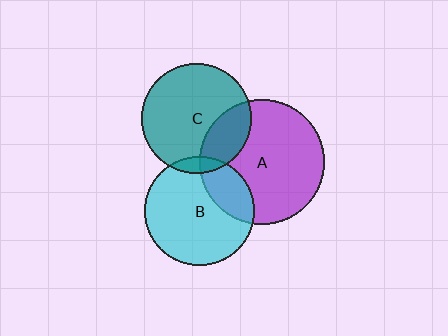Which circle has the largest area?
Circle A (purple).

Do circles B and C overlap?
Yes.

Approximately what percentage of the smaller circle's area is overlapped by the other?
Approximately 5%.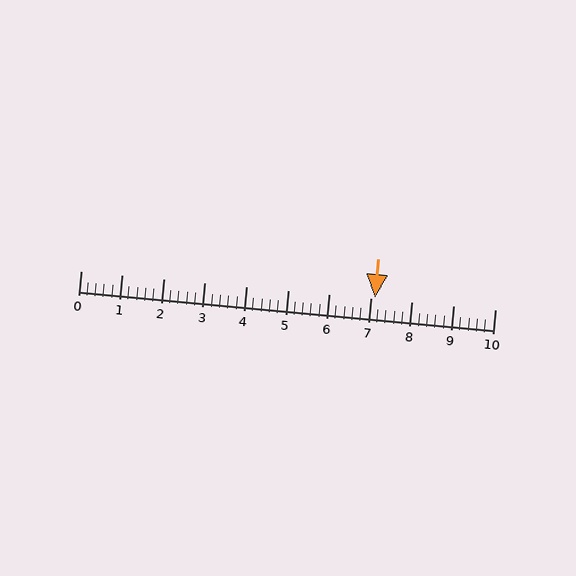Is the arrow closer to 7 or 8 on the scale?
The arrow is closer to 7.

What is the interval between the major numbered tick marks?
The major tick marks are spaced 1 units apart.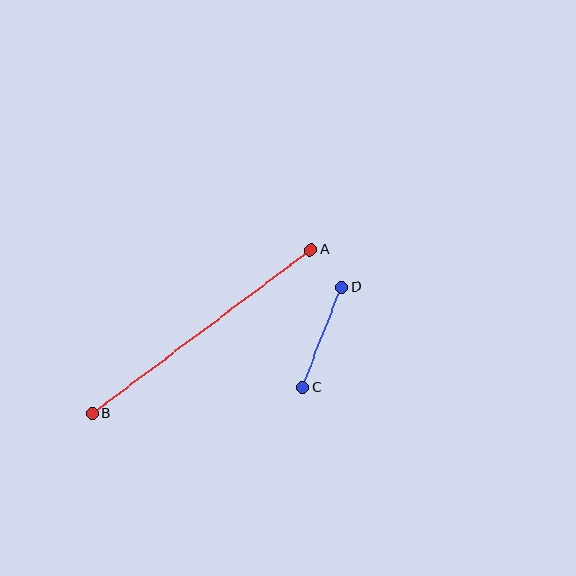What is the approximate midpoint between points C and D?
The midpoint is at approximately (322, 337) pixels.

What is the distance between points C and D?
The distance is approximately 107 pixels.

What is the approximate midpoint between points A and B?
The midpoint is at approximately (201, 332) pixels.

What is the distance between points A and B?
The distance is approximately 274 pixels.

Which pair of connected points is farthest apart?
Points A and B are farthest apart.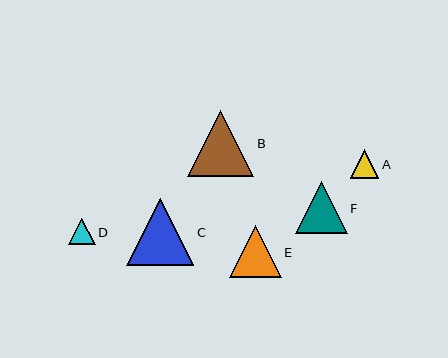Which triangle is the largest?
Triangle C is the largest with a size of approximately 67 pixels.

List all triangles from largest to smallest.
From largest to smallest: C, B, F, E, A, D.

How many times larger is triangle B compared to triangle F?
Triangle B is approximately 1.3 times the size of triangle F.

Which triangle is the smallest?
Triangle D is the smallest with a size of approximately 27 pixels.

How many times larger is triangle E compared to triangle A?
Triangle E is approximately 1.8 times the size of triangle A.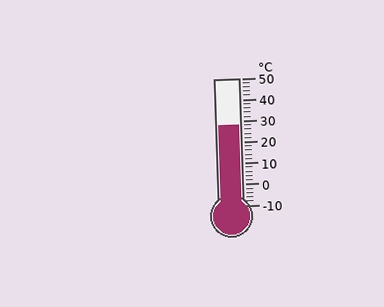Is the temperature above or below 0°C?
The temperature is above 0°C.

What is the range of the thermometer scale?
The thermometer scale ranges from -10°C to 50°C.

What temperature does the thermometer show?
The thermometer shows approximately 28°C.